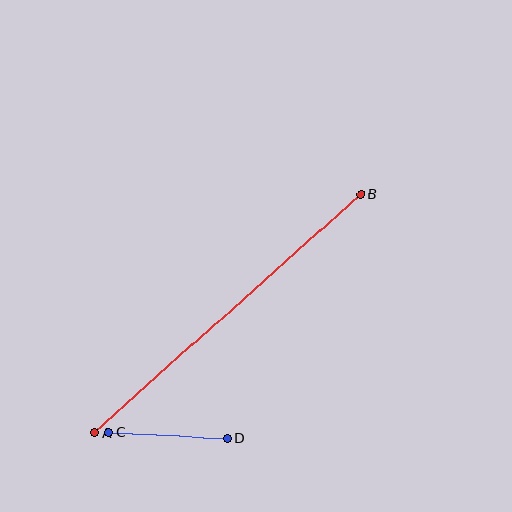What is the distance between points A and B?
The distance is approximately 358 pixels.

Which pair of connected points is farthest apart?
Points A and B are farthest apart.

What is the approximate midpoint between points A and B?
The midpoint is at approximately (227, 313) pixels.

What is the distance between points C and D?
The distance is approximately 119 pixels.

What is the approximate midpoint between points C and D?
The midpoint is at approximately (168, 435) pixels.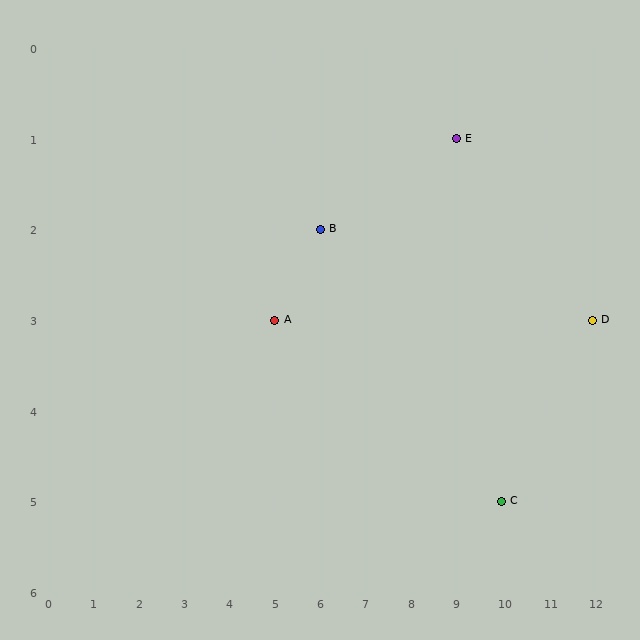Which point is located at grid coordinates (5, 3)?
Point A is at (5, 3).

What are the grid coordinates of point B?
Point B is at grid coordinates (6, 2).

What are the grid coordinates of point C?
Point C is at grid coordinates (10, 5).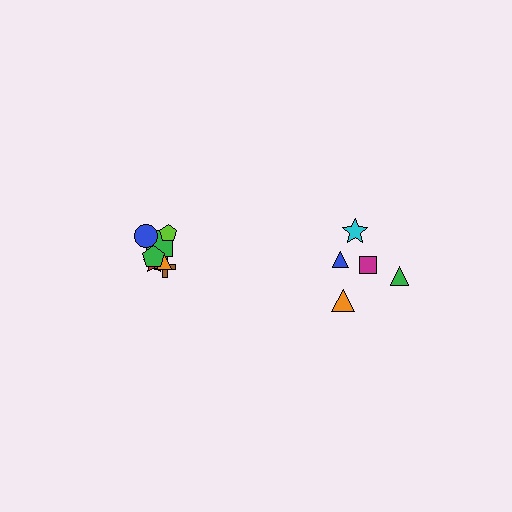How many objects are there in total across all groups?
There are 13 objects.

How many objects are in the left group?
There are 8 objects.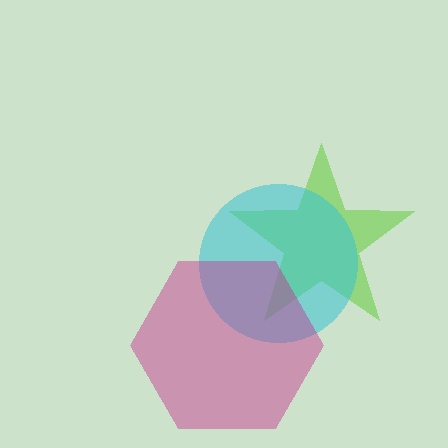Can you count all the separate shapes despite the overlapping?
Yes, there are 3 separate shapes.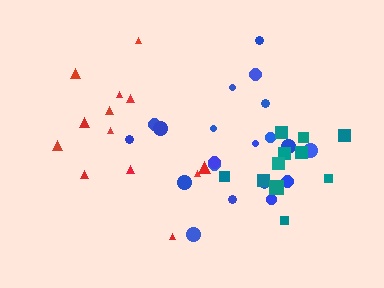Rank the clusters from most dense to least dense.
teal, blue, red.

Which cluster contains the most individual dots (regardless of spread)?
Blue (20).